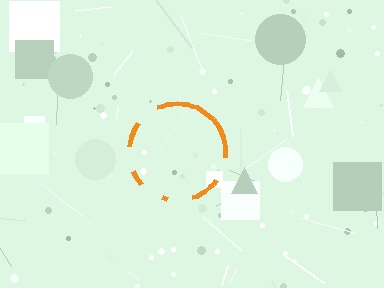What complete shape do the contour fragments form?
The contour fragments form a circle.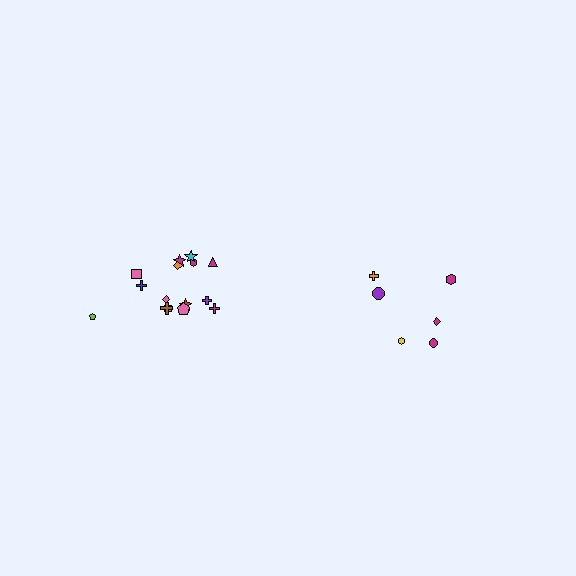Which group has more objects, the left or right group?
The left group.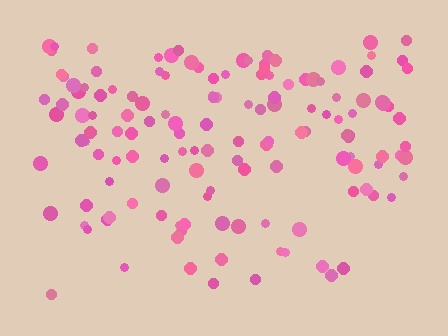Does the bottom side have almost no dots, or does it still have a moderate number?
Still a moderate number, just noticeably fewer than the top.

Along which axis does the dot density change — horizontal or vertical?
Vertical.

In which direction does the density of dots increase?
From bottom to top, with the top side densest.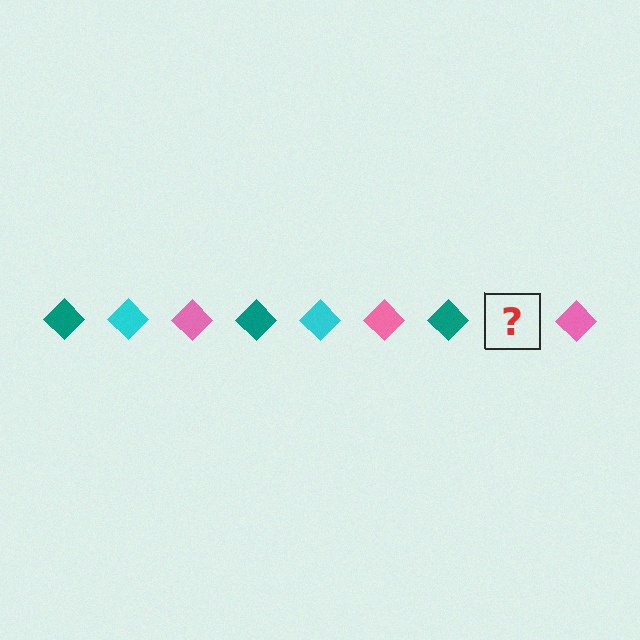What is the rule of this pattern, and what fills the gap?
The rule is that the pattern cycles through teal, cyan, pink diamonds. The gap should be filled with a cyan diamond.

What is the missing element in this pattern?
The missing element is a cyan diamond.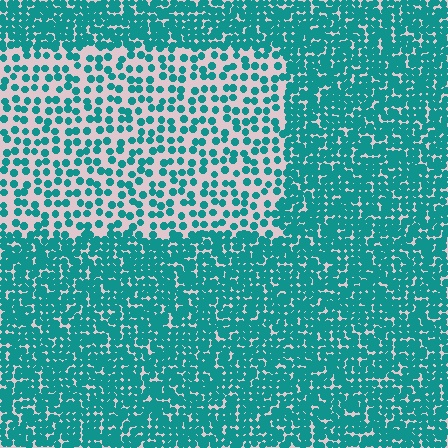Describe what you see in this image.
The image contains small teal elements arranged at two different densities. A rectangle-shaped region is visible where the elements are less densely packed than the surrounding area.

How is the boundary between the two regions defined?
The boundary is defined by a change in element density (approximately 2.4x ratio). All elements are the same color, size, and shape.